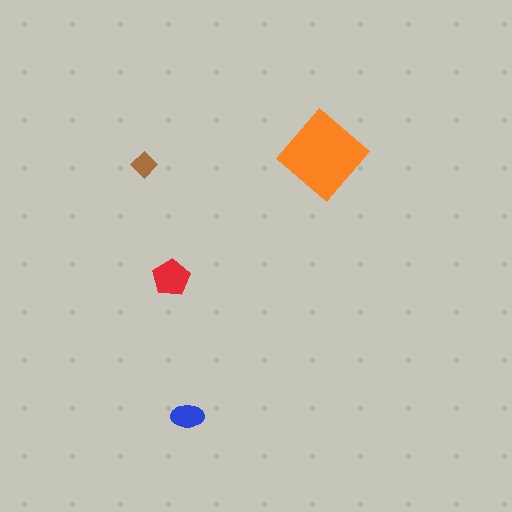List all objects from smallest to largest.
The brown diamond, the blue ellipse, the red pentagon, the orange diamond.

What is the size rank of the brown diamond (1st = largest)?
4th.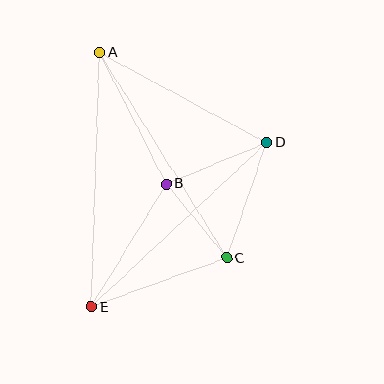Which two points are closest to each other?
Points B and C are closest to each other.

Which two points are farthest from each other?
Points A and E are farthest from each other.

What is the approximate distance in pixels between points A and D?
The distance between A and D is approximately 190 pixels.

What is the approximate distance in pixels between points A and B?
The distance between A and B is approximately 147 pixels.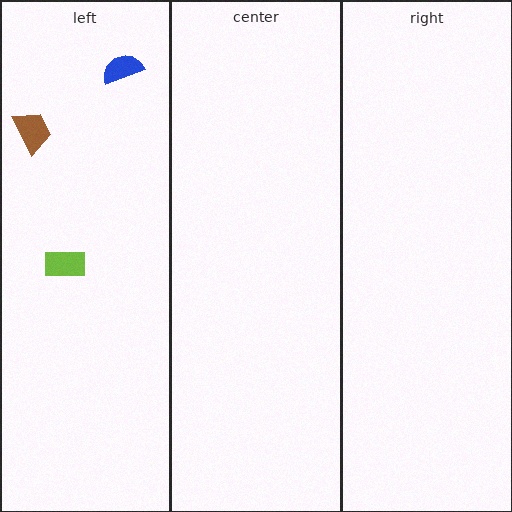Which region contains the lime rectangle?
The left region.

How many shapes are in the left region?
3.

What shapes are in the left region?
The lime rectangle, the blue semicircle, the brown trapezoid.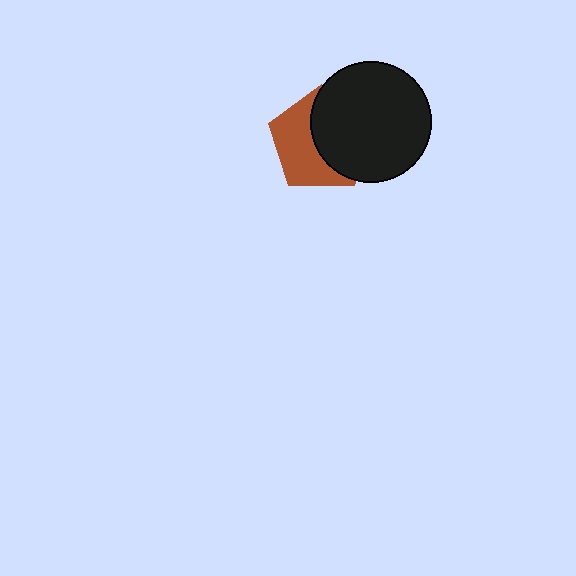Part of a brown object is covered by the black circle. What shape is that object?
It is a pentagon.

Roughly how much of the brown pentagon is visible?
About half of it is visible (roughly 49%).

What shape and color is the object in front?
The object in front is a black circle.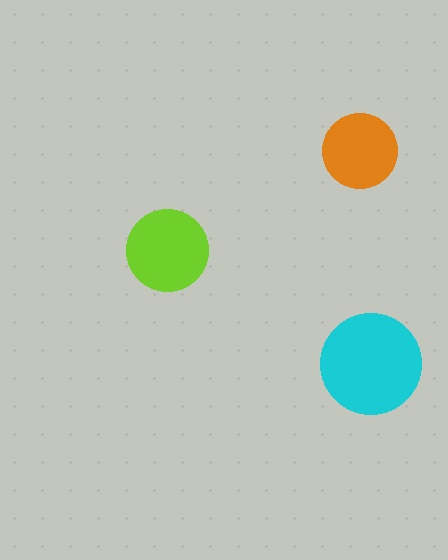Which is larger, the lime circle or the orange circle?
The lime one.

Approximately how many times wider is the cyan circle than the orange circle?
About 1.5 times wider.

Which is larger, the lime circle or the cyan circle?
The cyan one.